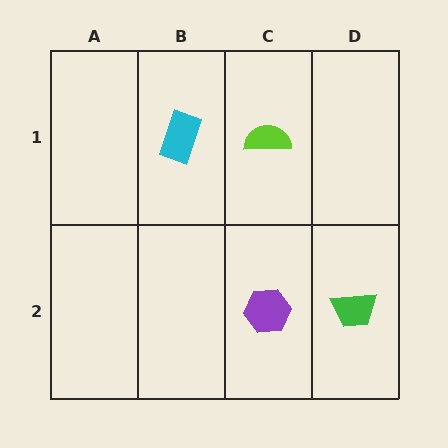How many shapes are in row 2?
2 shapes.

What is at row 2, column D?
A green trapezoid.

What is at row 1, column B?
A cyan rectangle.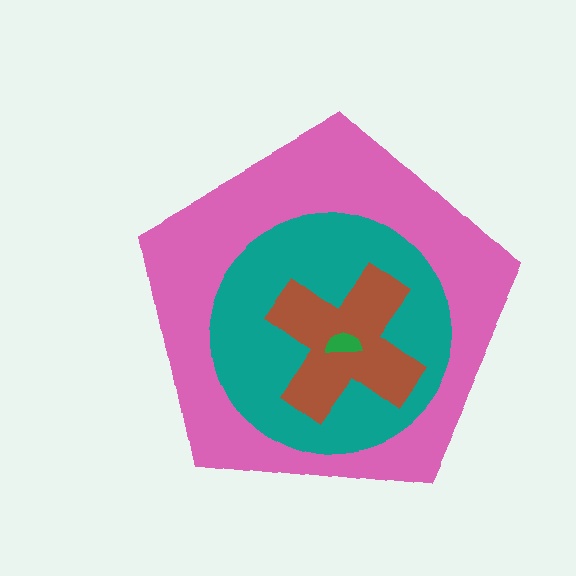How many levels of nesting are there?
4.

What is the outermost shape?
The pink pentagon.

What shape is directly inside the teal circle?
The brown cross.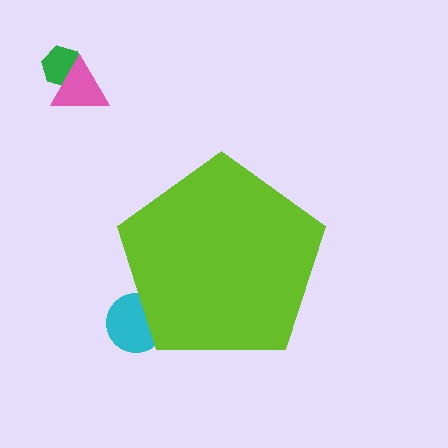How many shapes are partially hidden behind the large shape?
1 shape is partially hidden.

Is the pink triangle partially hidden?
No, the pink triangle is fully visible.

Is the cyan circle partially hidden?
Yes, the cyan circle is partially hidden behind the lime pentagon.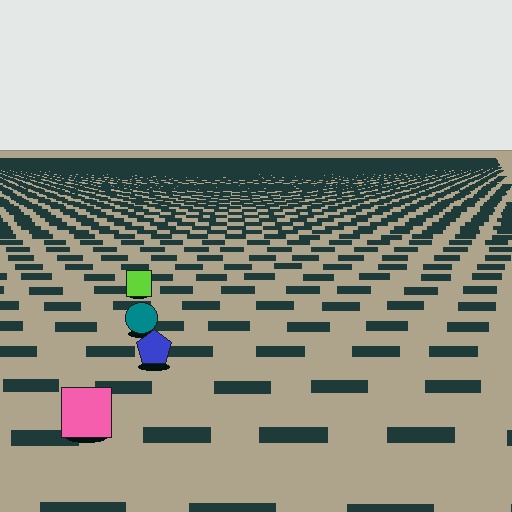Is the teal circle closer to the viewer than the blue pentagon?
No. The blue pentagon is closer — you can tell from the texture gradient: the ground texture is coarser near it.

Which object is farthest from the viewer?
The lime square is farthest from the viewer. It appears smaller and the ground texture around it is denser.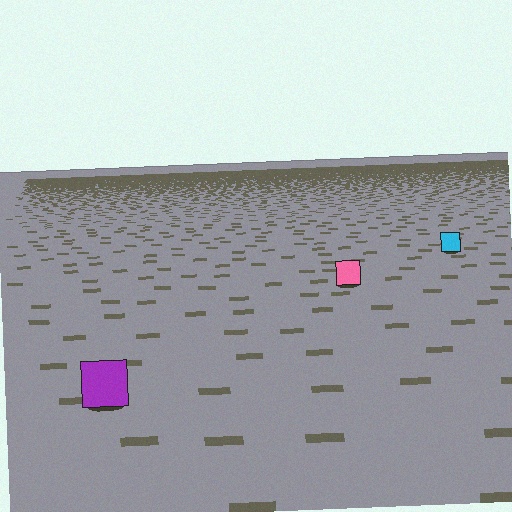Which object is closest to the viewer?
The purple square is closest. The texture marks near it are larger and more spread out.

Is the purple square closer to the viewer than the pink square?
Yes. The purple square is closer — you can tell from the texture gradient: the ground texture is coarser near it.